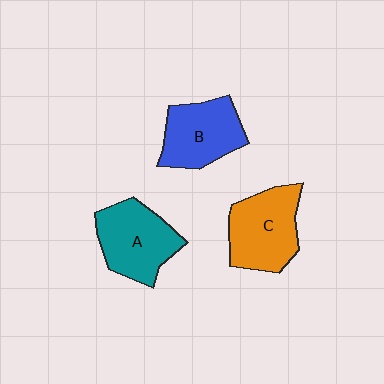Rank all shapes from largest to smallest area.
From largest to smallest: C (orange), A (teal), B (blue).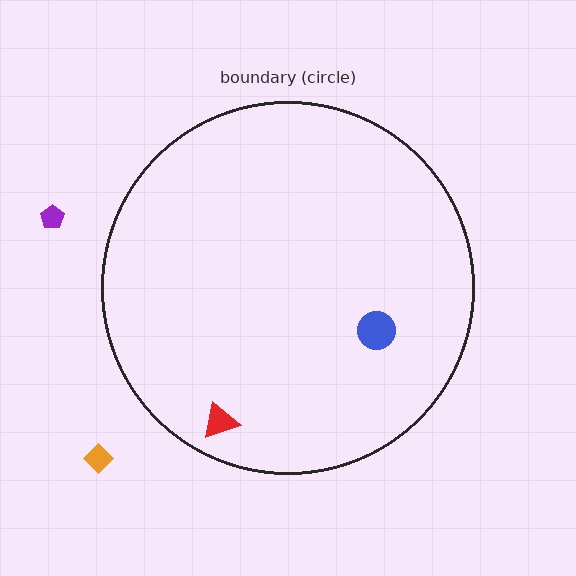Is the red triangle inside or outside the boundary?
Inside.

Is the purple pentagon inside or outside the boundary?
Outside.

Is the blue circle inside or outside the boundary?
Inside.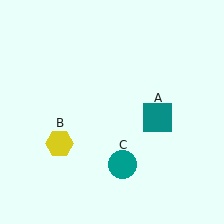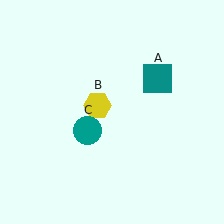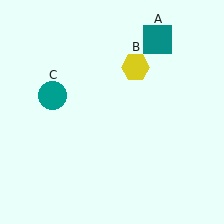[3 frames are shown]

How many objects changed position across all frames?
3 objects changed position: teal square (object A), yellow hexagon (object B), teal circle (object C).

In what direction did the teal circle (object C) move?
The teal circle (object C) moved up and to the left.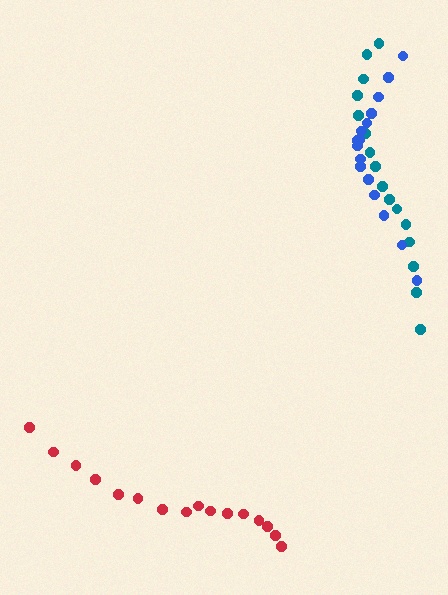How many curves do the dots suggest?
There are 3 distinct paths.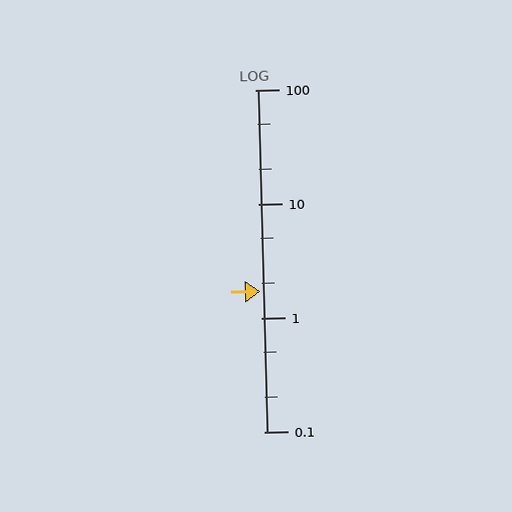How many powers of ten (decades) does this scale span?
The scale spans 3 decades, from 0.1 to 100.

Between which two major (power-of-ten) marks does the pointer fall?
The pointer is between 1 and 10.